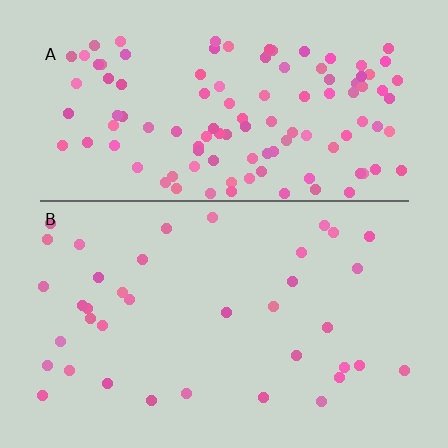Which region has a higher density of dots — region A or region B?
A (the top).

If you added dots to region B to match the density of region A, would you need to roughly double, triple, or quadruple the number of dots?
Approximately triple.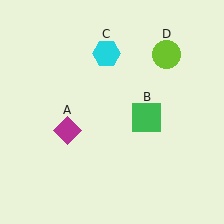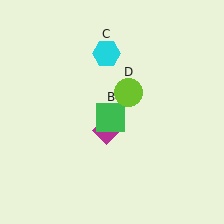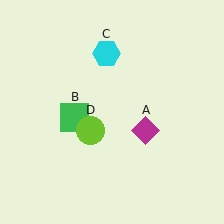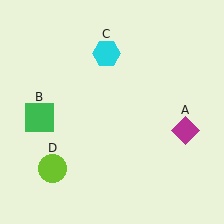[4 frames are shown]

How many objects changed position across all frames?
3 objects changed position: magenta diamond (object A), green square (object B), lime circle (object D).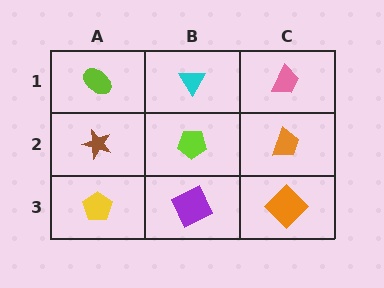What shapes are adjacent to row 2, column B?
A cyan triangle (row 1, column B), a purple square (row 3, column B), a brown star (row 2, column A), an orange trapezoid (row 2, column C).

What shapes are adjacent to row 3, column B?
A lime pentagon (row 2, column B), a yellow pentagon (row 3, column A), an orange diamond (row 3, column C).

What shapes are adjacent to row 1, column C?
An orange trapezoid (row 2, column C), a cyan triangle (row 1, column B).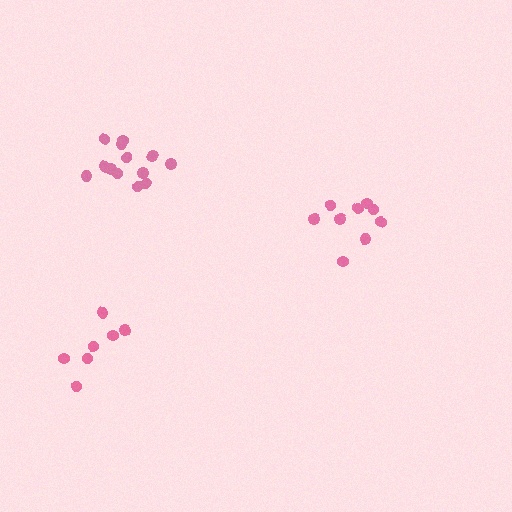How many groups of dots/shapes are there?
There are 3 groups.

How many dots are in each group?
Group 1: 9 dots, Group 2: 7 dots, Group 3: 13 dots (29 total).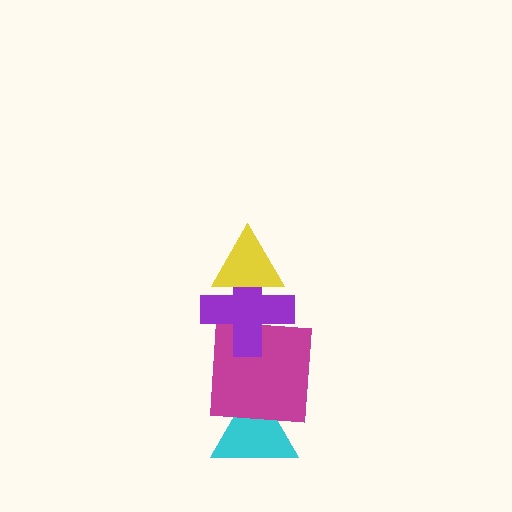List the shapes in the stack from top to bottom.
From top to bottom: the yellow triangle, the purple cross, the magenta square, the cyan triangle.